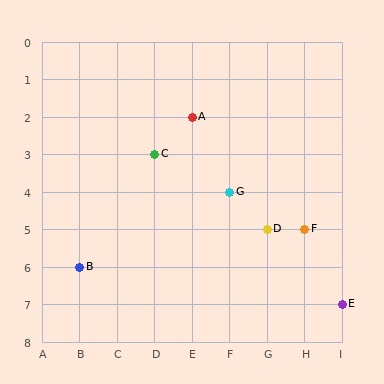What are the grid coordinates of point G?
Point G is at grid coordinates (F, 4).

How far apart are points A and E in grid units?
Points A and E are 4 columns and 5 rows apart (about 6.4 grid units diagonally).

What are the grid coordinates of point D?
Point D is at grid coordinates (G, 5).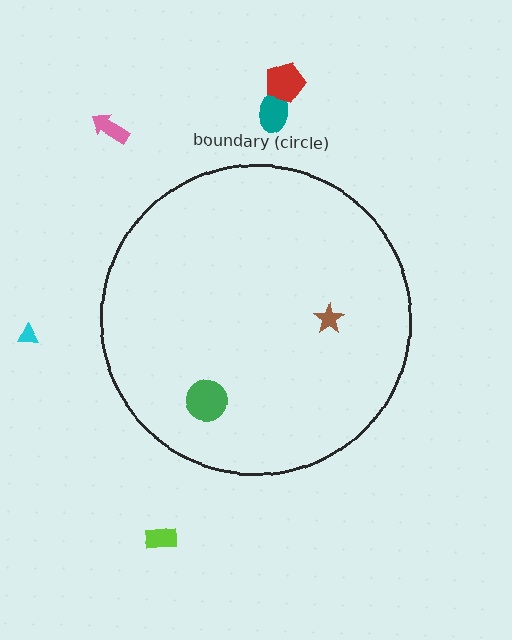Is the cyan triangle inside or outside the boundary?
Outside.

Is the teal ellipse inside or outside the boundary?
Outside.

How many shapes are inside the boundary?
2 inside, 5 outside.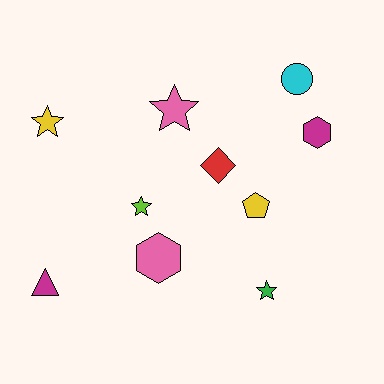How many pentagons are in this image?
There is 1 pentagon.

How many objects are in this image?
There are 10 objects.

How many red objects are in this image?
There is 1 red object.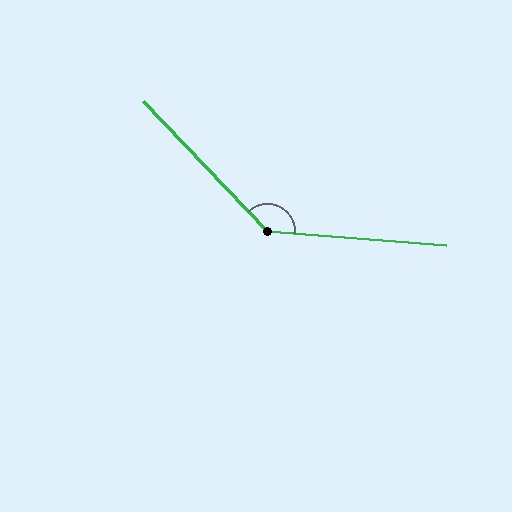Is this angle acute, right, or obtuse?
It is obtuse.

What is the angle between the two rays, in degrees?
Approximately 138 degrees.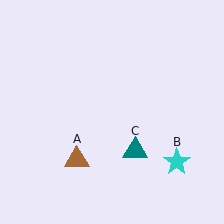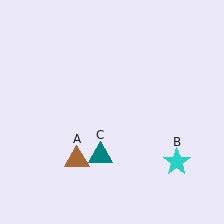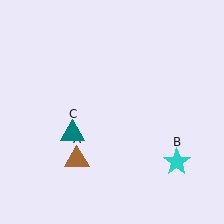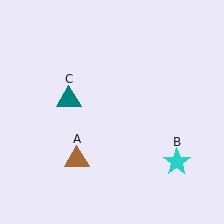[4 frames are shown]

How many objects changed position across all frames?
1 object changed position: teal triangle (object C).